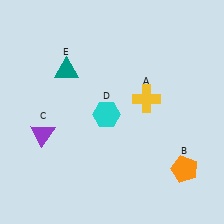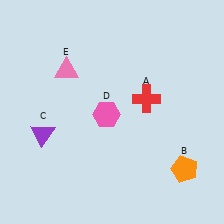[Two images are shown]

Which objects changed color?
A changed from yellow to red. D changed from cyan to pink. E changed from teal to pink.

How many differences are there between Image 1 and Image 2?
There are 3 differences between the two images.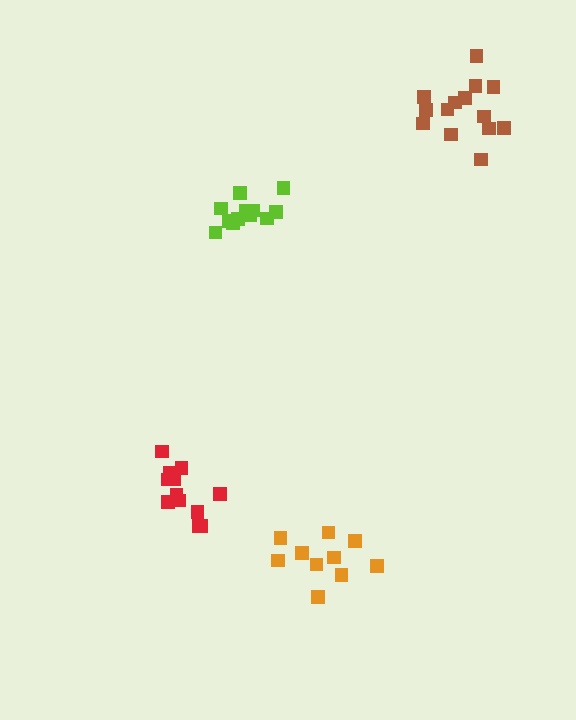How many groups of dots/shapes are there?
There are 4 groups.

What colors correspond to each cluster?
The clusters are colored: orange, lime, red, brown.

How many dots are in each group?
Group 1: 10 dots, Group 2: 12 dots, Group 3: 13 dots, Group 4: 14 dots (49 total).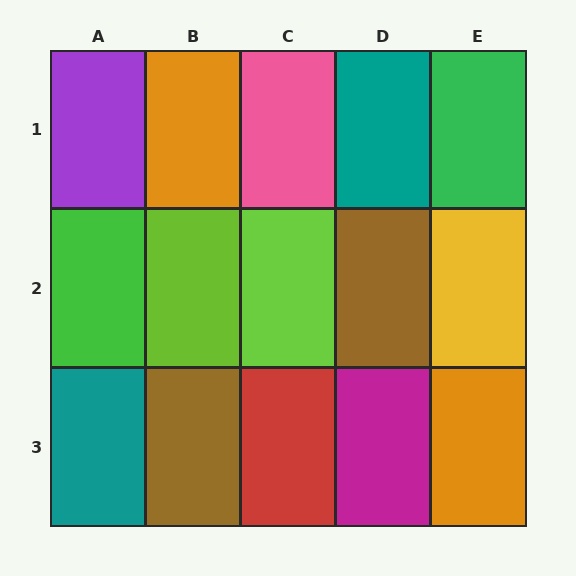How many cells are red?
1 cell is red.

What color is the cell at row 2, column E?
Yellow.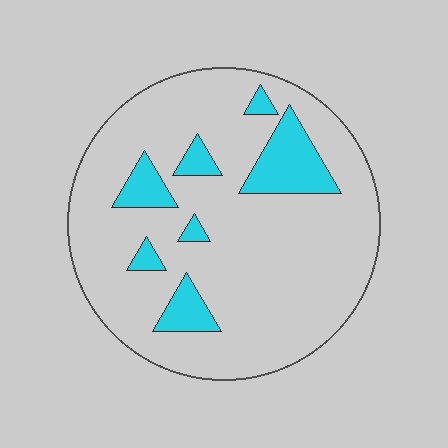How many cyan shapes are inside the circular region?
7.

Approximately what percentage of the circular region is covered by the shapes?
Approximately 15%.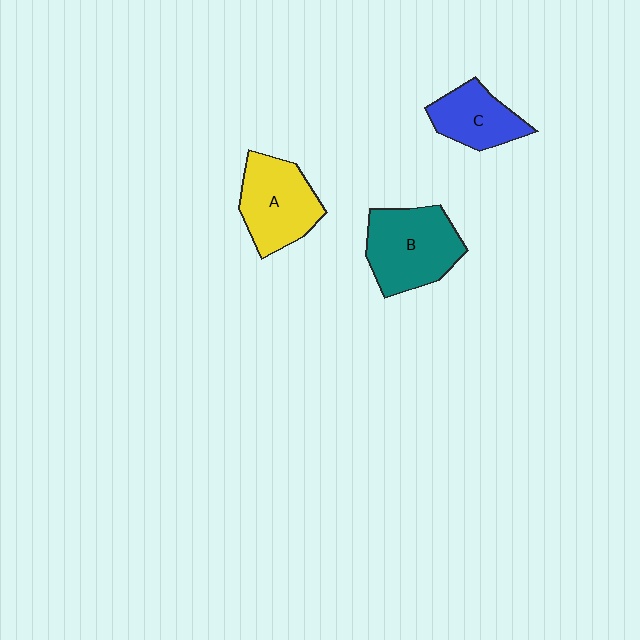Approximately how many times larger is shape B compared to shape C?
Approximately 1.5 times.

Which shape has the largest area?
Shape B (teal).